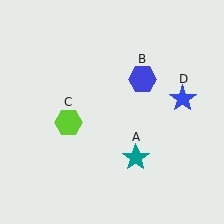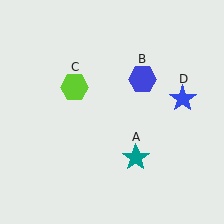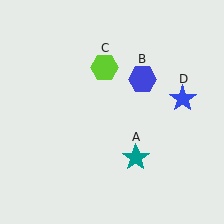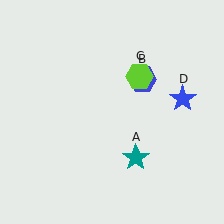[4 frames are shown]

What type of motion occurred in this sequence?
The lime hexagon (object C) rotated clockwise around the center of the scene.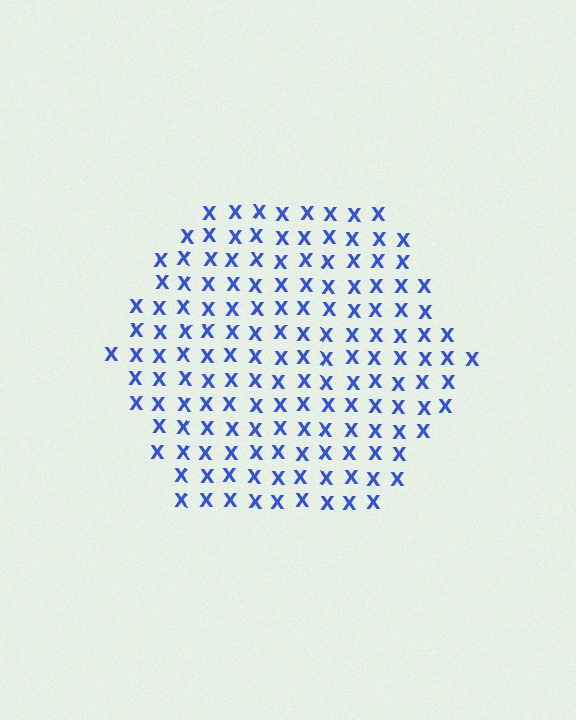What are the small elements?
The small elements are letter X's.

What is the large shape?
The large shape is a hexagon.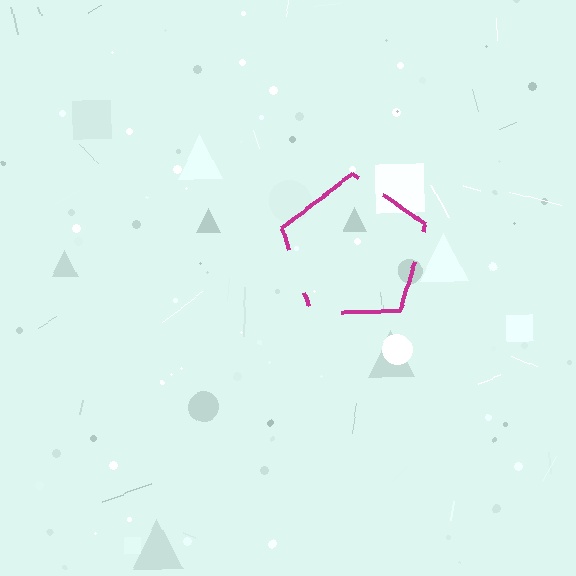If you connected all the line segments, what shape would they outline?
They would outline a pentagon.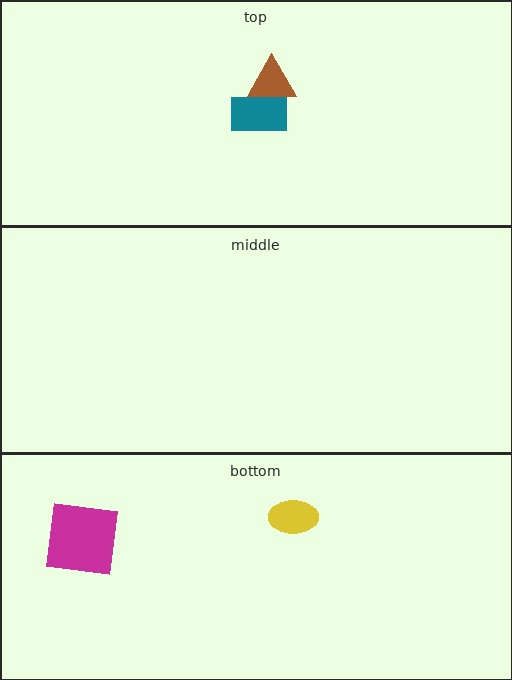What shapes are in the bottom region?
The magenta square, the yellow ellipse.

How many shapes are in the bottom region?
2.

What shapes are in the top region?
The teal rectangle, the brown triangle.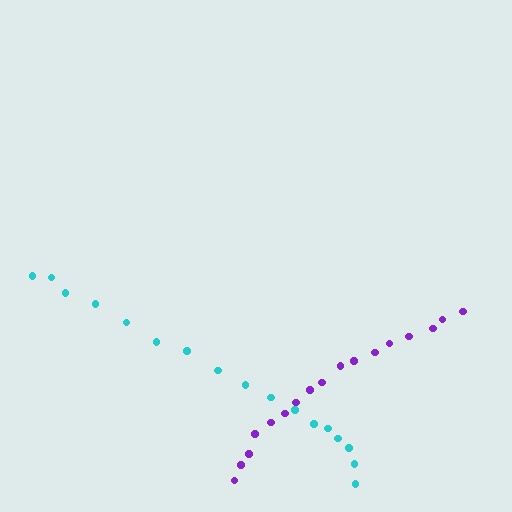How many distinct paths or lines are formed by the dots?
There are 2 distinct paths.